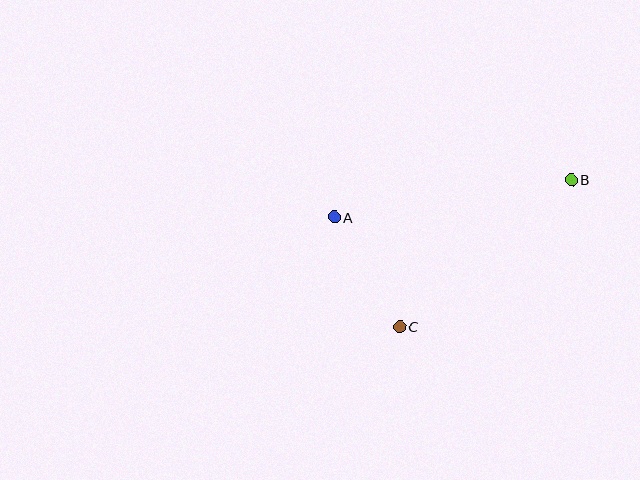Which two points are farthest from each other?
Points A and B are farthest from each other.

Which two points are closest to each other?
Points A and C are closest to each other.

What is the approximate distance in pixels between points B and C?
The distance between B and C is approximately 226 pixels.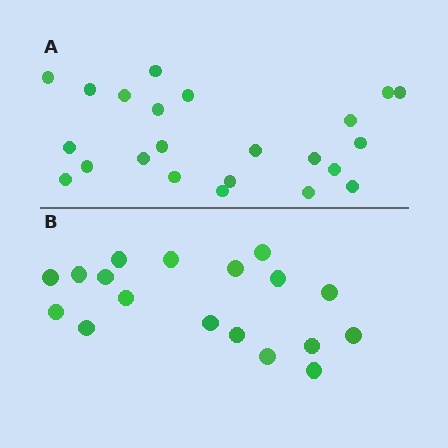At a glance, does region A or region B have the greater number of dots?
Region A (the top region) has more dots.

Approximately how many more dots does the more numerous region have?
Region A has about 5 more dots than region B.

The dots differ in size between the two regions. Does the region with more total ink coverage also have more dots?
No. Region B has more total ink coverage because its dots are larger, but region A actually contains more individual dots. Total area can be misleading — the number of items is what matters here.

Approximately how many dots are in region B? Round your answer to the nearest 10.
About 20 dots. (The exact count is 18, which rounds to 20.)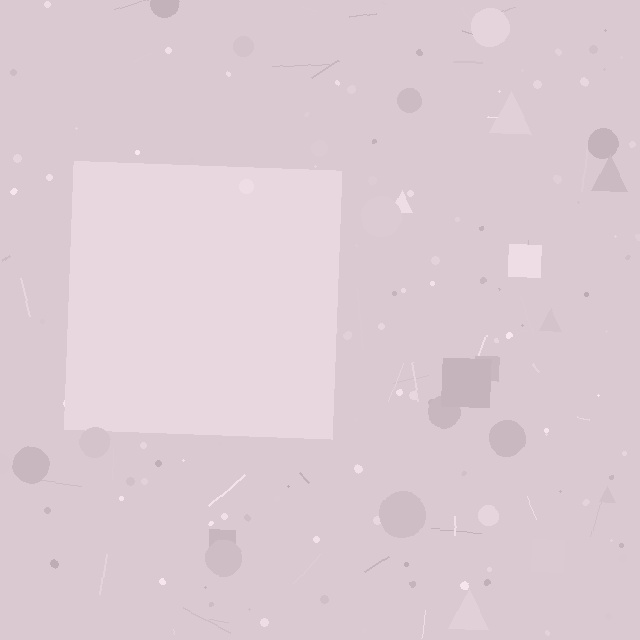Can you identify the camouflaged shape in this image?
The camouflaged shape is a square.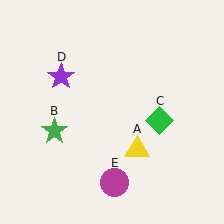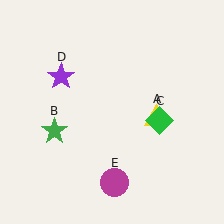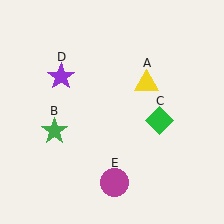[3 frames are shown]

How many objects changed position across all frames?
1 object changed position: yellow triangle (object A).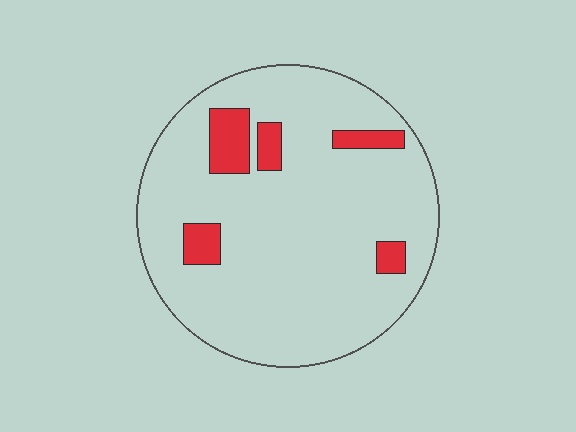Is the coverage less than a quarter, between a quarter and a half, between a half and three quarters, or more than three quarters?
Less than a quarter.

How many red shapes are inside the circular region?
5.